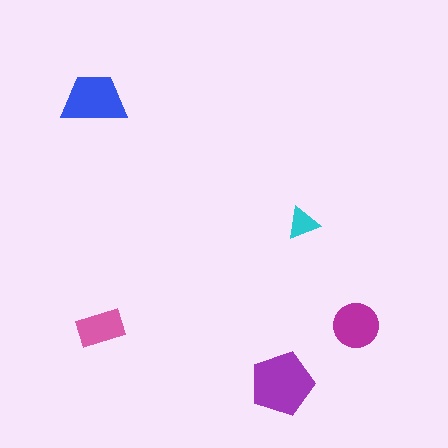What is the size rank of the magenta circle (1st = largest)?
3rd.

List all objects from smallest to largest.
The cyan triangle, the pink rectangle, the magenta circle, the blue trapezoid, the purple pentagon.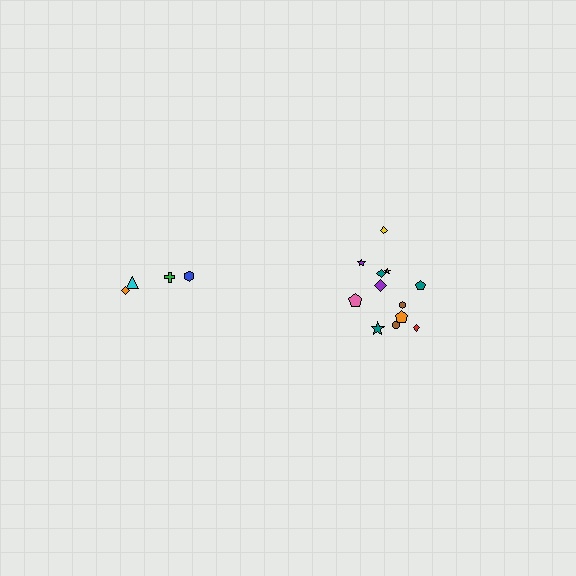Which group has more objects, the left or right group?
The right group.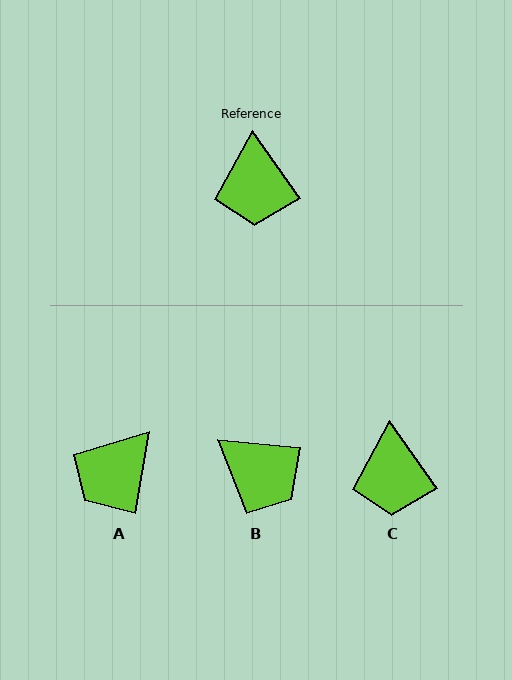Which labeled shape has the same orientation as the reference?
C.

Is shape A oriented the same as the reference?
No, it is off by about 44 degrees.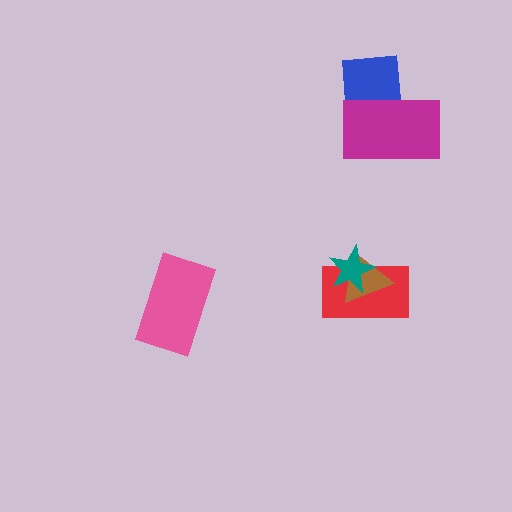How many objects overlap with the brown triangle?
2 objects overlap with the brown triangle.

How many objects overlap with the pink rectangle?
0 objects overlap with the pink rectangle.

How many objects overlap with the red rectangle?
2 objects overlap with the red rectangle.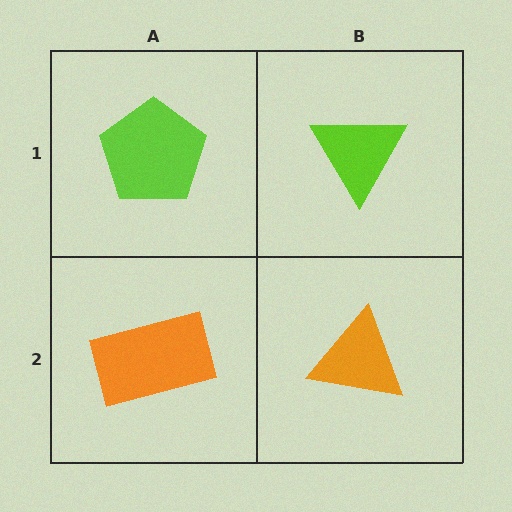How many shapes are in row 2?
2 shapes.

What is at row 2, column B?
An orange triangle.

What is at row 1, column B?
A lime triangle.